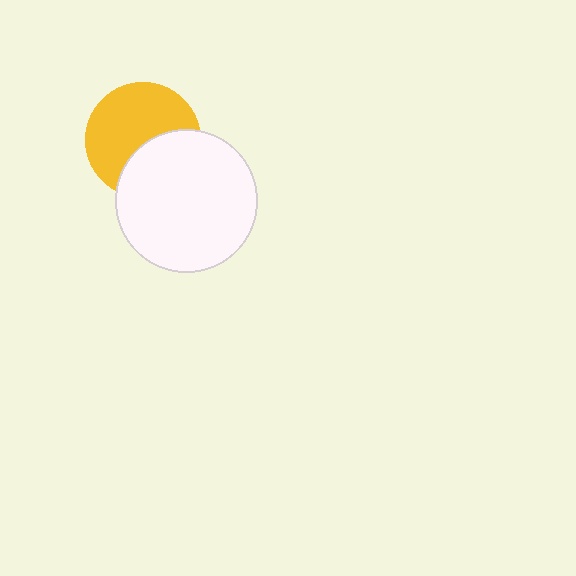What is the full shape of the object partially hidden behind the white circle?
The partially hidden object is a yellow circle.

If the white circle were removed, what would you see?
You would see the complete yellow circle.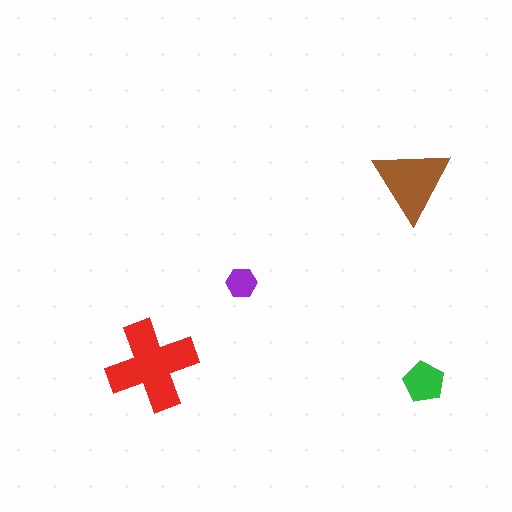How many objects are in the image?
There are 4 objects in the image.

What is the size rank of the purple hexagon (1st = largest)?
4th.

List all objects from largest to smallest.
The red cross, the brown triangle, the green pentagon, the purple hexagon.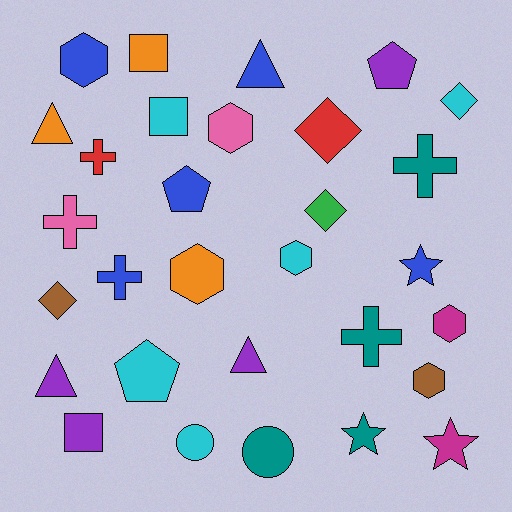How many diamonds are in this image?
There are 4 diamonds.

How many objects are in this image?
There are 30 objects.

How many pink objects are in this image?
There are 2 pink objects.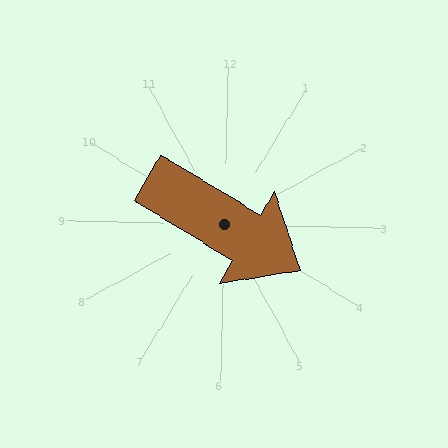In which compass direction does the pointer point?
Southeast.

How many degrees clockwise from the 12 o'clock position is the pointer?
Approximately 120 degrees.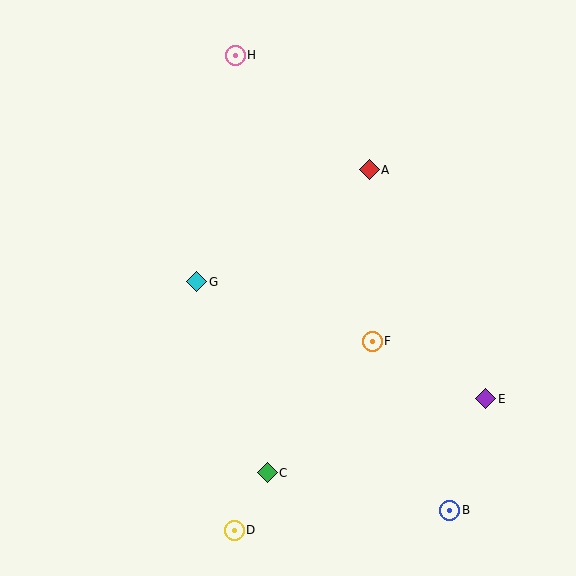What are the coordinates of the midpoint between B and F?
The midpoint between B and F is at (411, 426).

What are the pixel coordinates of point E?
Point E is at (486, 399).